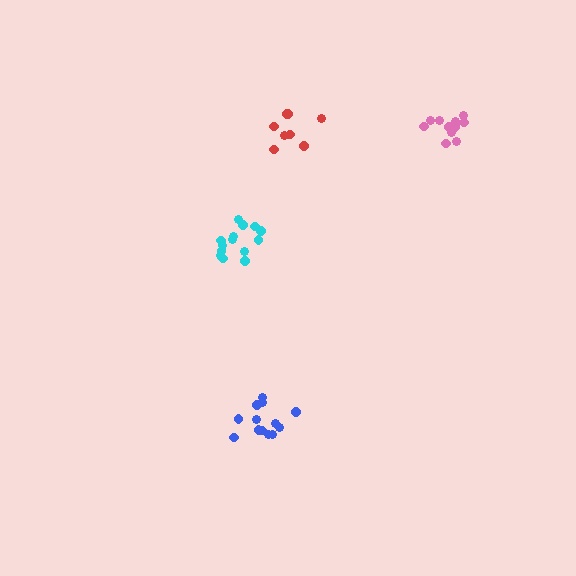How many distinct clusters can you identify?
There are 4 distinct clusters.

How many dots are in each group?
Group 1: 14 dots, Group 2: 8 dots, Group 3: 13 dots, Group 4: 13 dots (48 total).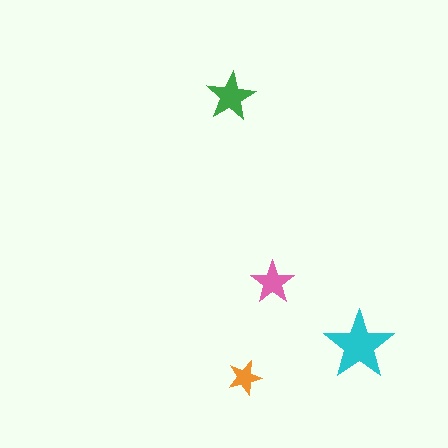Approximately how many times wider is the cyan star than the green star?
About 1.5 times wider.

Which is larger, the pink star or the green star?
The green one.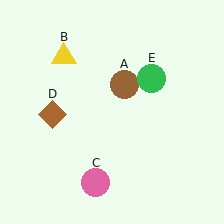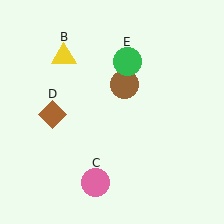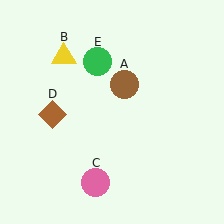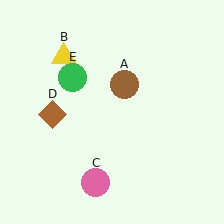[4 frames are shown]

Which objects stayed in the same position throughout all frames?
Brown circle (object A) and yellow triangle (object B) and pink circle (object C) and brown diamond (object D) remained stationary.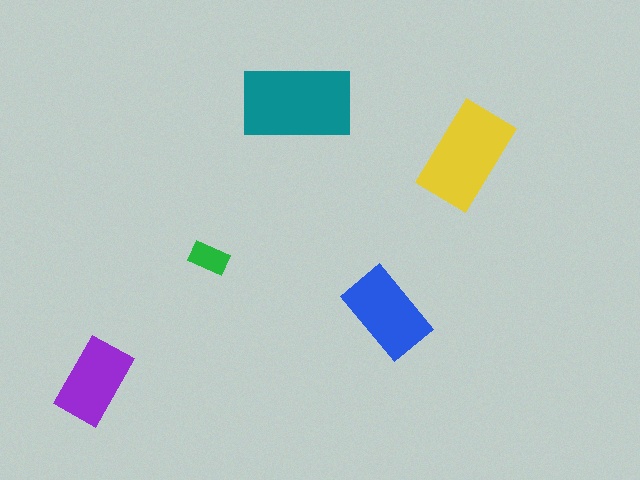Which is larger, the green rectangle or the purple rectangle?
The purple one.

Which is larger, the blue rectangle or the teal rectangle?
The teal one.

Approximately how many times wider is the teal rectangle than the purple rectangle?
About 1.5 times wider.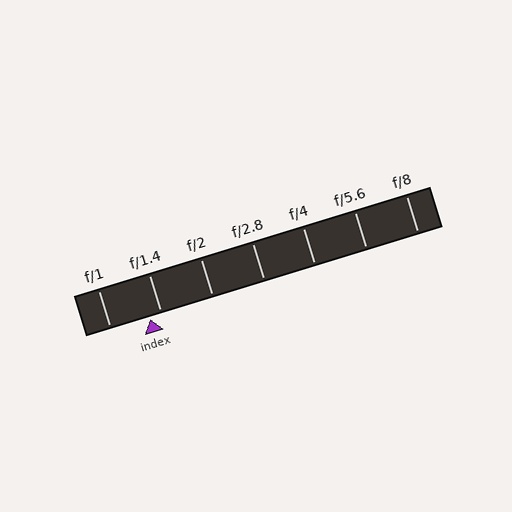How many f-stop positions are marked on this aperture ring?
There are 7 f-stop positions marked.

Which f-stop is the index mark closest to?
The index mark is closest to f/1.4.